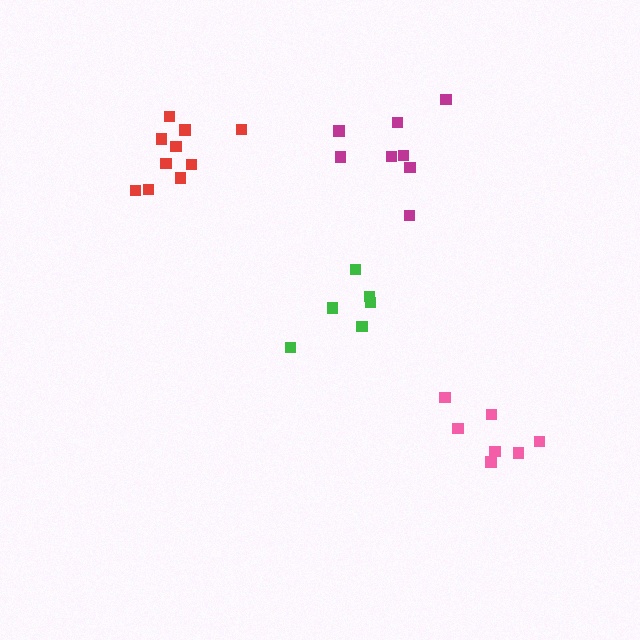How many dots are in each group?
Group 1: 10 dots, Group 2: 6 dots, Group 3: 7 dots, Group 4: 8 dots (31 total).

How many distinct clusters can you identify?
There are 4 distinct clusters.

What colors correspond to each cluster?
The clusters are colored: red, green, pink, magenta.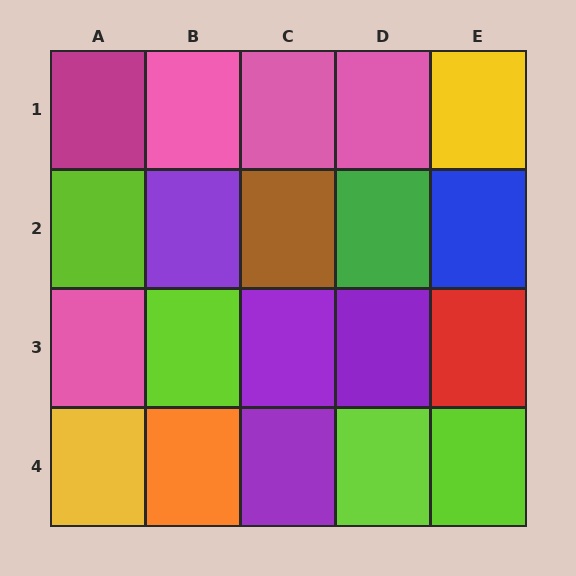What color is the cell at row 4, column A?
Yellow.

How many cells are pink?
4 cells are pink.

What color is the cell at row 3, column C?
Purple.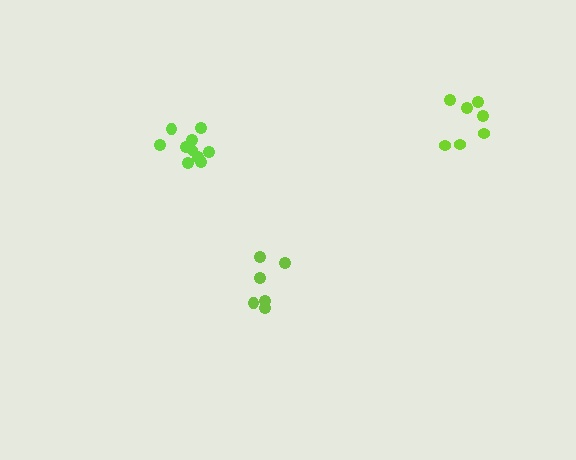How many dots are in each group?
Group 1: 6 dots, Group 2: 7 dots, Group 3: 10 dots (23 total).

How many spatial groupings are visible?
There are 3 spatial groupings.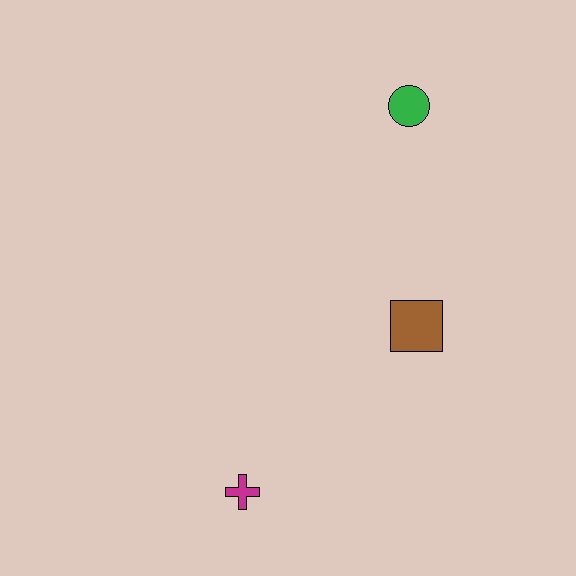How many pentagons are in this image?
There are no pentagons.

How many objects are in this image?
There are 3 objects.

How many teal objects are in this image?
There are no teal objects.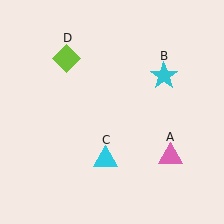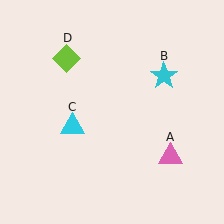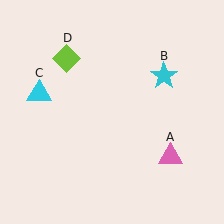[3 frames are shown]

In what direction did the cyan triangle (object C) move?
The cyan triangle (object C) moved up and to the left.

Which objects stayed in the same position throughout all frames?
Pink triangle (object A) and cyan star (object B) and lime diamond (object D) remained stationary.